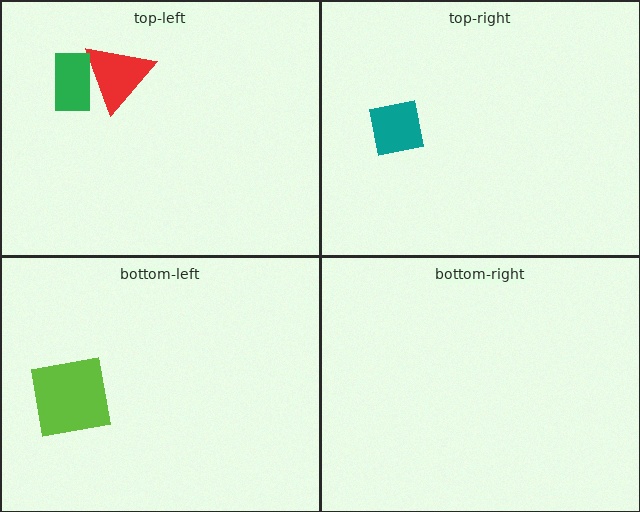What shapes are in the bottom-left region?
The lime square.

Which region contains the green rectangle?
The top-left region.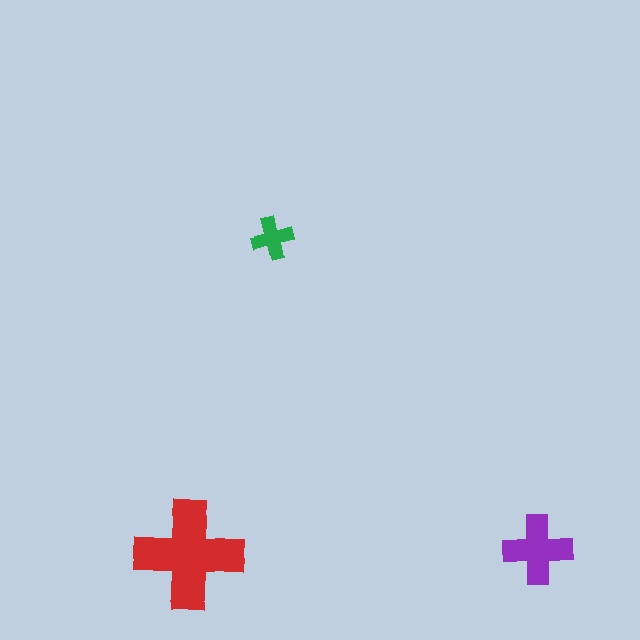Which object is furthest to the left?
The red cross is leftmost.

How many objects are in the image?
There are 3 objects in the image.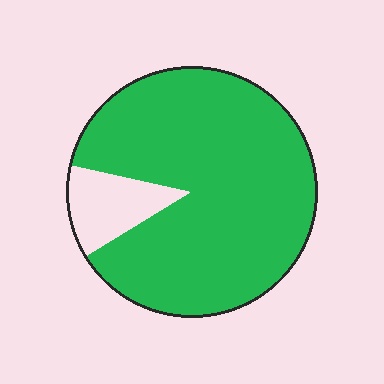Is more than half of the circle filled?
Yes.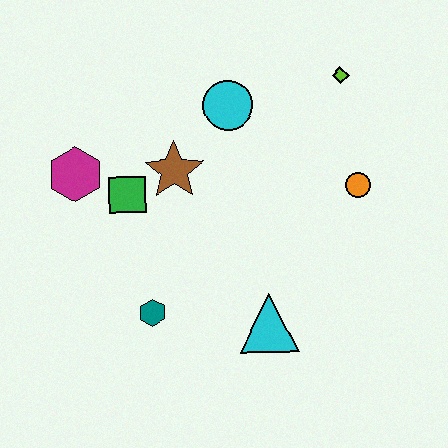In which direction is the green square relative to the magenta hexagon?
The green square is to the right of the magenta hexagon.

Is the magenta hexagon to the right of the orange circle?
No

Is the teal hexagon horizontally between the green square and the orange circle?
Yes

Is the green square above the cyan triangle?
Yes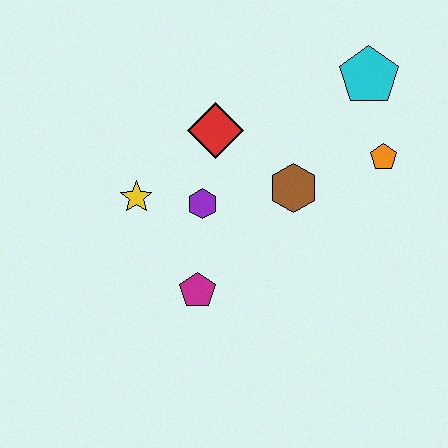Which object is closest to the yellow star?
The purple hexagon is closest to the yellow star.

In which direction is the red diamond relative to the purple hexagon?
The red diamond is above the purple hexagon.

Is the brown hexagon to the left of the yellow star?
No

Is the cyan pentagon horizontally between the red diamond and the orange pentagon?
Yes